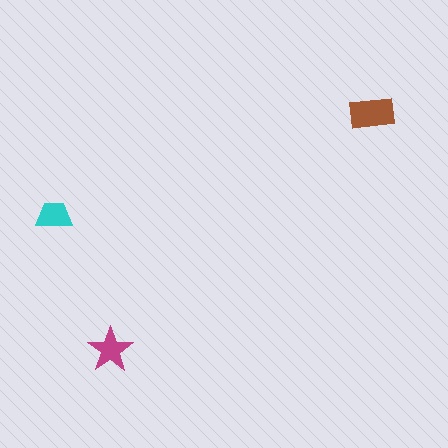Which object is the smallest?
The cyan trapezoid.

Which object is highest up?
The brown rectangle is topmost.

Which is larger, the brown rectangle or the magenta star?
The brown rectangle.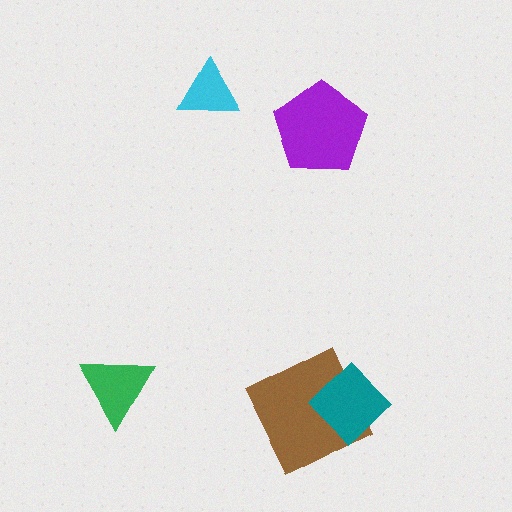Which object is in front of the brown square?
The teal diamond is in front of the brown square.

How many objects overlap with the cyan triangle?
0 objects overlap with the cyan triangle.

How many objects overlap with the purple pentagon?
0 objects overlap with the purple pentagon.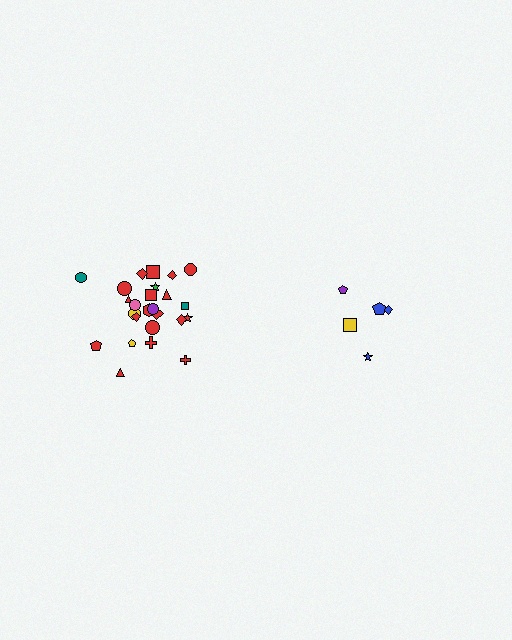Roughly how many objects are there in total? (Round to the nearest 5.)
Roughly 30 objects in total.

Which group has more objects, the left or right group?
The left group.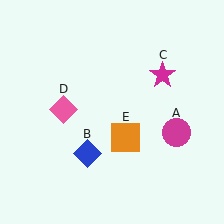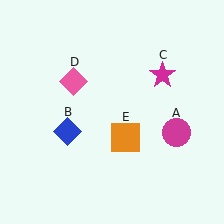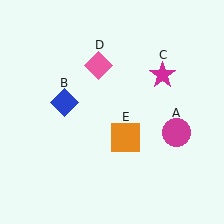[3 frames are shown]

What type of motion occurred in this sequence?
The blue diamond (object B), pink diamond (object D) rotated clockwise around the center of the scene.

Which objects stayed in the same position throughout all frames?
Magenta circle (object A) and magenta star (object C) and orange square (object E) remained stationary.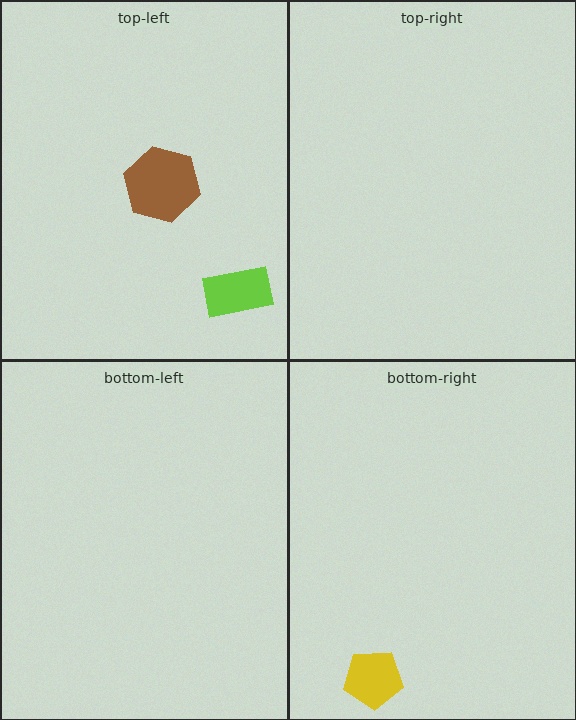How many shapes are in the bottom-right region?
1.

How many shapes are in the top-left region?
2.